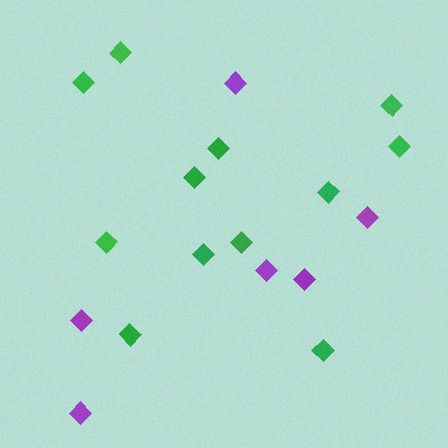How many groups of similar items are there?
There are 2 groups: one group of green diamonds (12) and one group of purple diamonds (6).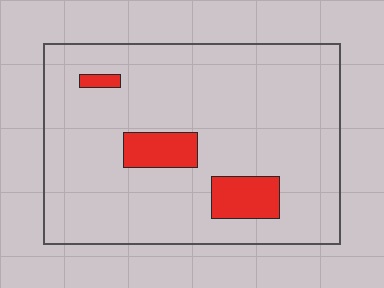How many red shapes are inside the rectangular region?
3.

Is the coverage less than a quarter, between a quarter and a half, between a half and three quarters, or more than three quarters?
Less than a quarter.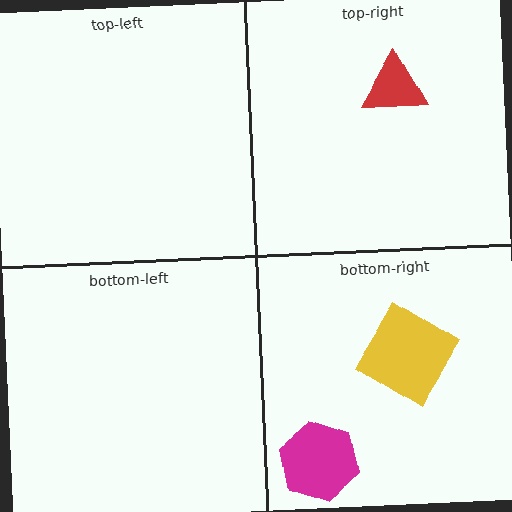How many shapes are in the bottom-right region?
2.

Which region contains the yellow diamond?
The bottom-right region.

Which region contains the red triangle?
The top-right region.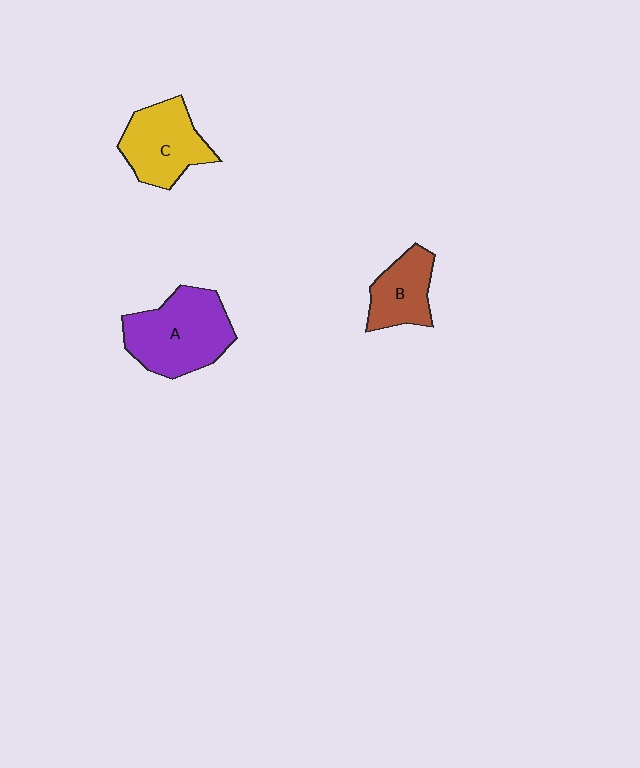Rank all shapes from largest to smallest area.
From largest to smallest: A (purple), C (yellow), B (brown).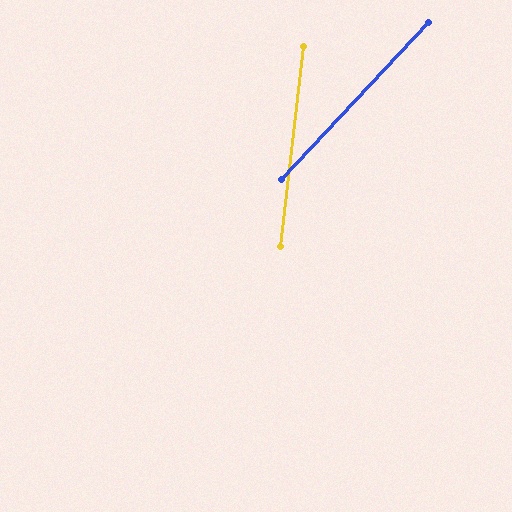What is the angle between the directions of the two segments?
Approximately 36 degrees.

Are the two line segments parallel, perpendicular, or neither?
Neither parallel nor perpendicular — they differ by about 36°.